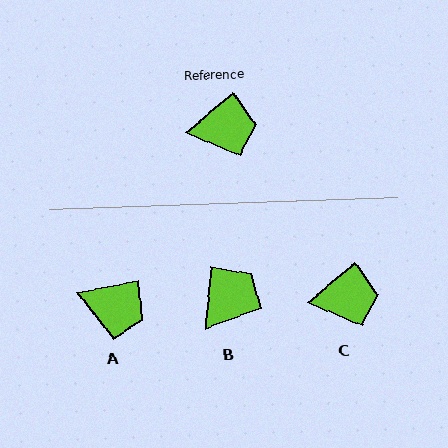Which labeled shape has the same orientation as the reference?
C.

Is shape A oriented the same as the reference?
No, it is off by about 29 degrees.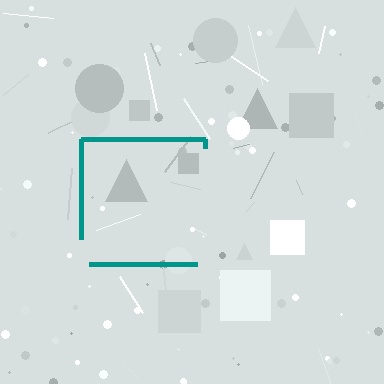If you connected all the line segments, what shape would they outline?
They would outline a square.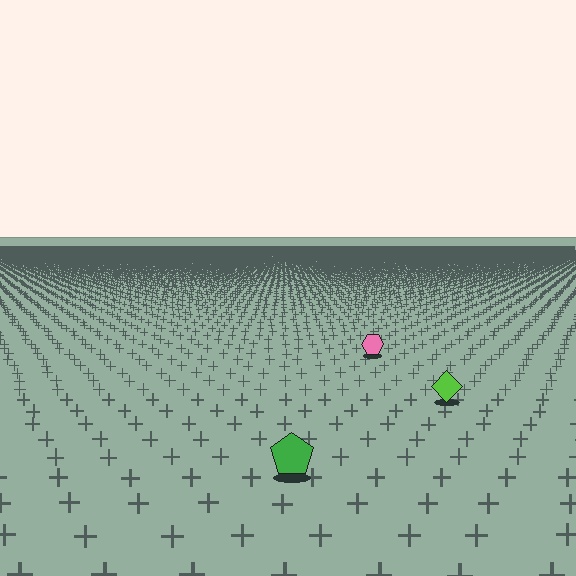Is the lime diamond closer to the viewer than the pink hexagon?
Yes. The lime diamond is closer — you can tell from the texture gradient: the ground texture is coarser near it.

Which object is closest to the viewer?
The green pentagon is closest. The texture marks near it are larger and more spread out.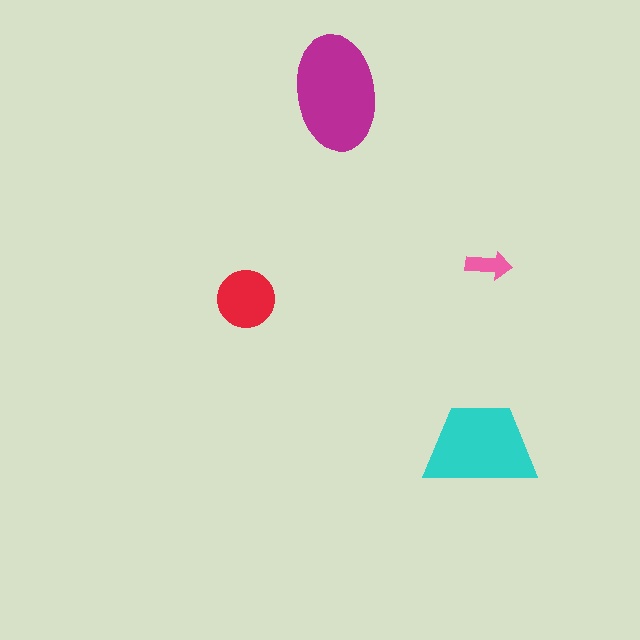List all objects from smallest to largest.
The pink arrow, the red circle, the cyan trapezoid, the magenta ellipse.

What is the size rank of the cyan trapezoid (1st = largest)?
2nd.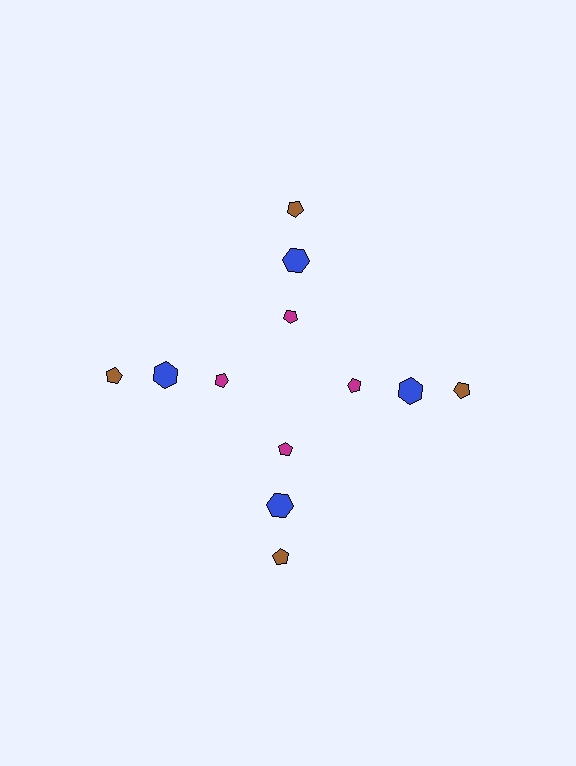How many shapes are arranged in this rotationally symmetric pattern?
There are 12 shapes, arranged in 4 groups of 3.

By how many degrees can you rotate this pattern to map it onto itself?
The pattern maps onto itself every 90 degrees of rotation.